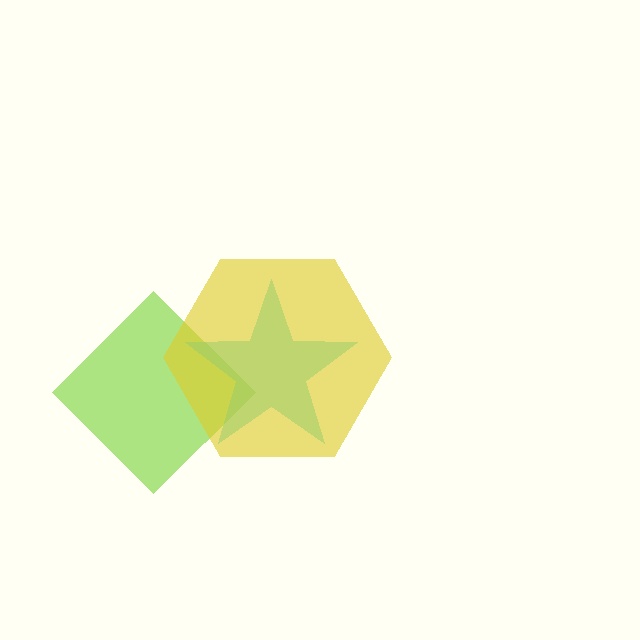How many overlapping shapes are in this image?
There are 3 overlapping shapes in the image.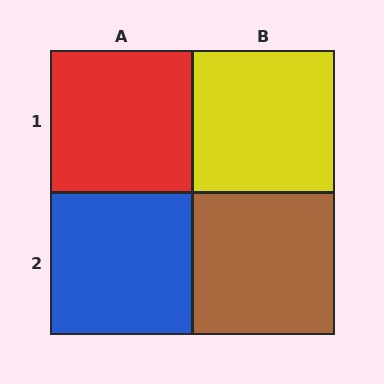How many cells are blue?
1 cell is blue.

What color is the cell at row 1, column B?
Yellow.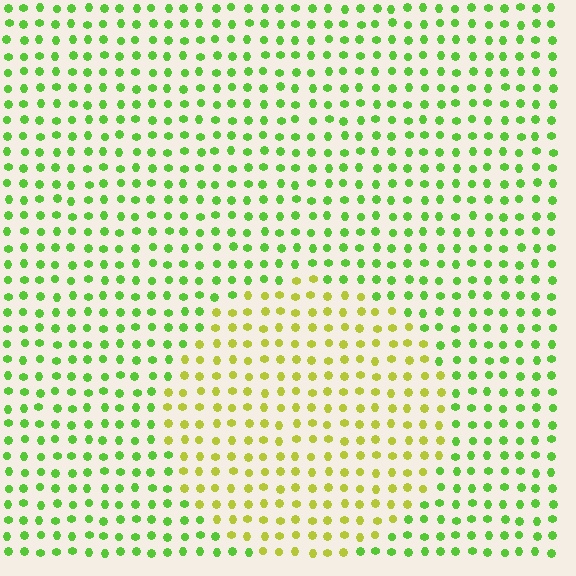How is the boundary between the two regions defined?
The boundary is defined purely by a slight shift in hue (about 39 degrees). Spacing, size, and orientation are identical on both sides.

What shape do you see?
I see a circle.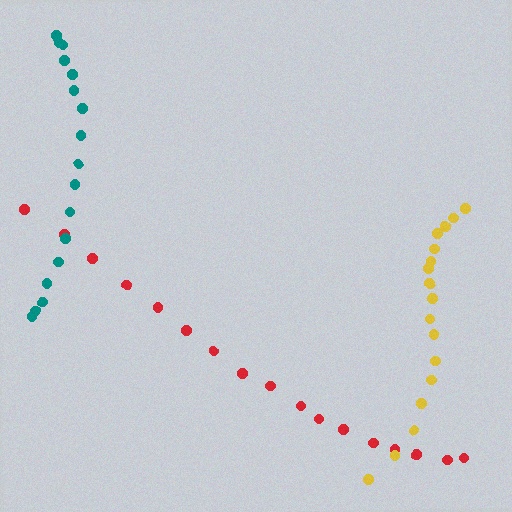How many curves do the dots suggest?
There are 3 distinct paths.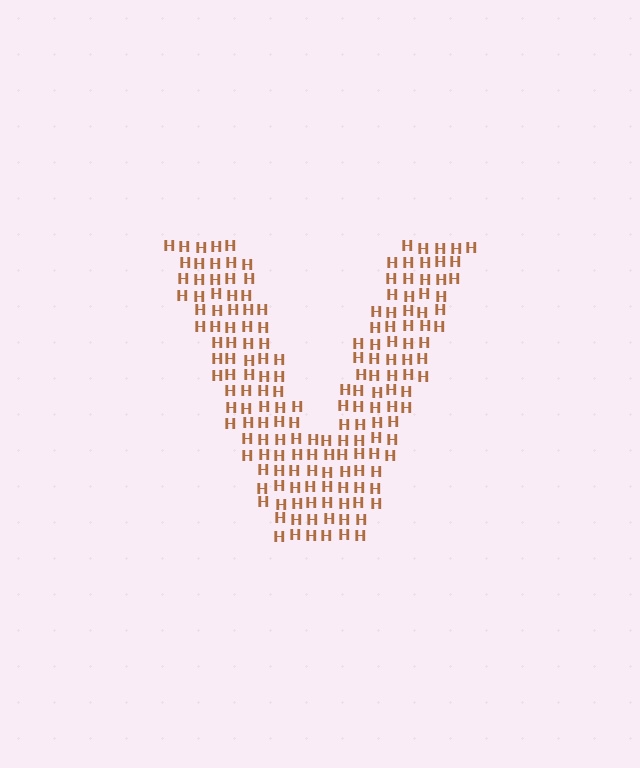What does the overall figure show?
The overall figure shows the letter V.